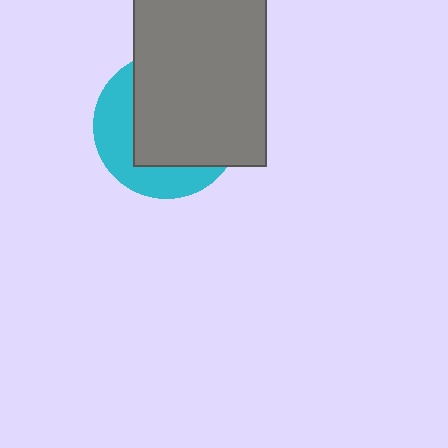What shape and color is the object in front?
The object in front is a gray rectangle.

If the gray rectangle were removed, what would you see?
You would see the complete cyan circle.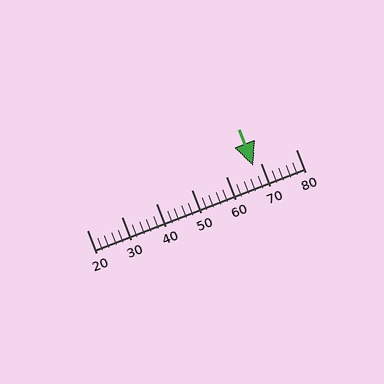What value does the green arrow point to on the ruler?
The green arrow points to approximately 68.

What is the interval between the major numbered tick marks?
The major tick marks are spaced 10 units apart.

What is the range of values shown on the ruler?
The ruler shows values from 20 to 80.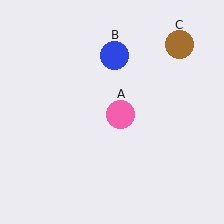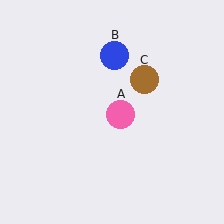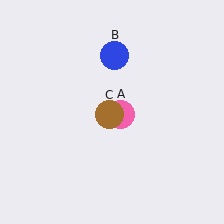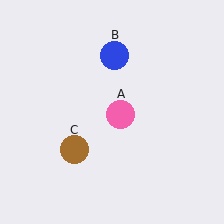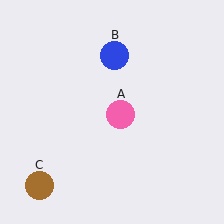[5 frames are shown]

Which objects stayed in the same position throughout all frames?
Pink circle (object A) and blue circle (object B) remained stationary.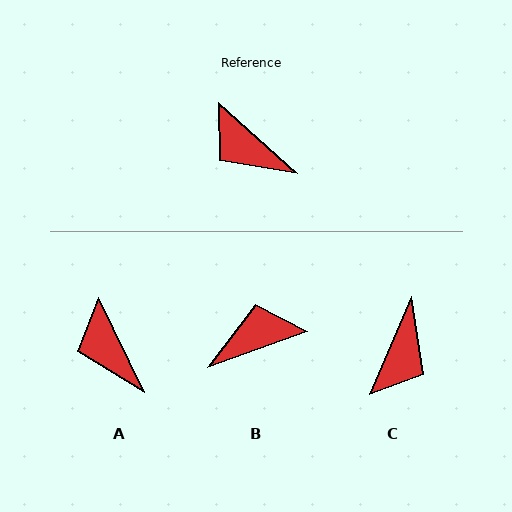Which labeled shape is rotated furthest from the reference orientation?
B, about 118 degrees away.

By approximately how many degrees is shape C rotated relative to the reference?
Approximately 109 degrees counter-clockwise.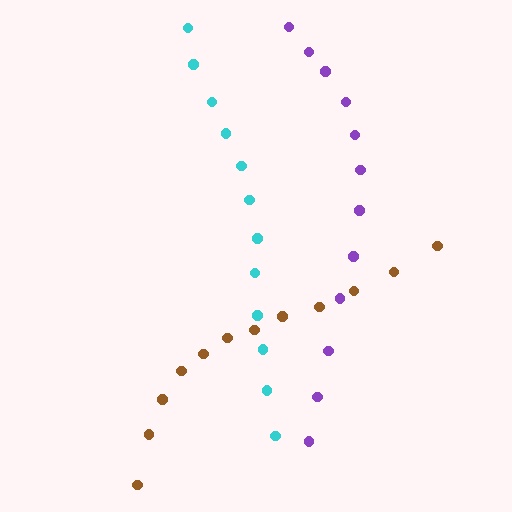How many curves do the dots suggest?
There are 3 distinct paths.